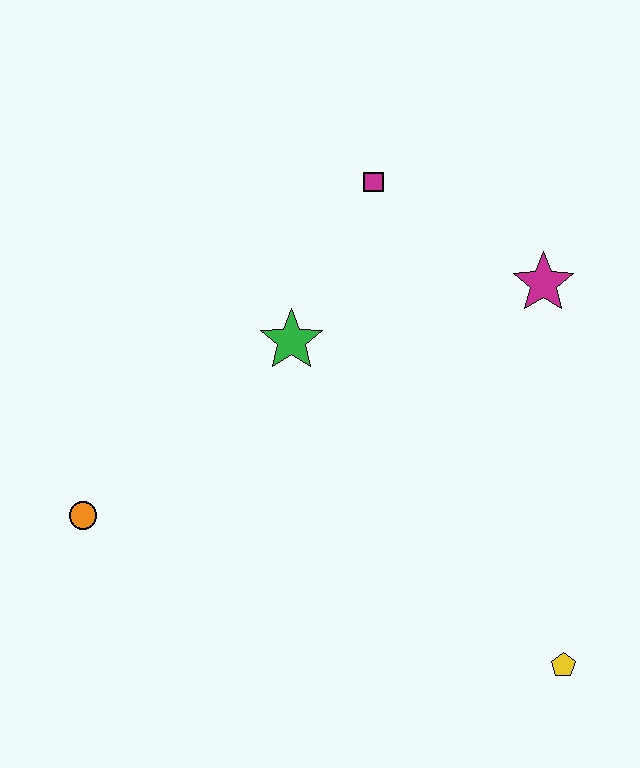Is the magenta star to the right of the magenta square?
Yes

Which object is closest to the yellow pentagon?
The magenta star is closest to the yellow pentagon.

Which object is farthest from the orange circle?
The magenta star is farthest from the orange circle.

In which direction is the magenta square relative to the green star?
The magenta square is above the green star.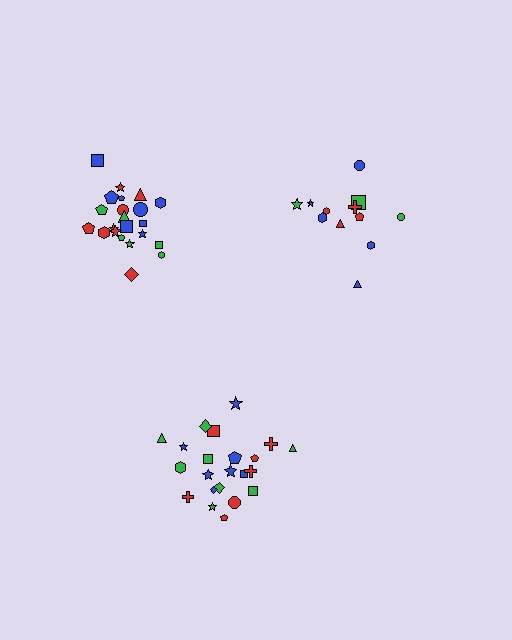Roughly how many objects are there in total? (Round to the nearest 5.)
Roughly 55 objects in total.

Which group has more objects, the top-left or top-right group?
The top-left group.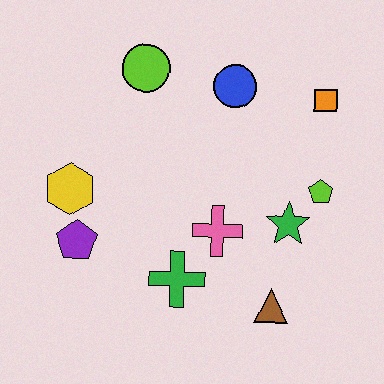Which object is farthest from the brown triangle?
The lime circle is farthest from the brown triangle.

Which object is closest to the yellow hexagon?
The purple pentagon is closest to the yellow hexagon.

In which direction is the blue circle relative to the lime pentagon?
The blue circle is above the lime pentagon.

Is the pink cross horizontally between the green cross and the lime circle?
No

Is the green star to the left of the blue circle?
No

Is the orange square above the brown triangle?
Yes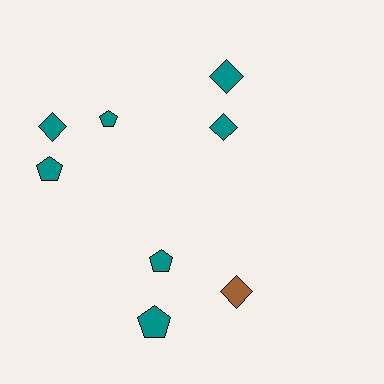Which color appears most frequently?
Teal, with 7 objects.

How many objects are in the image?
There are 8 objects.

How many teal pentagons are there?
There are 4 teal pentagons.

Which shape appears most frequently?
Pentagon, with 4 objects.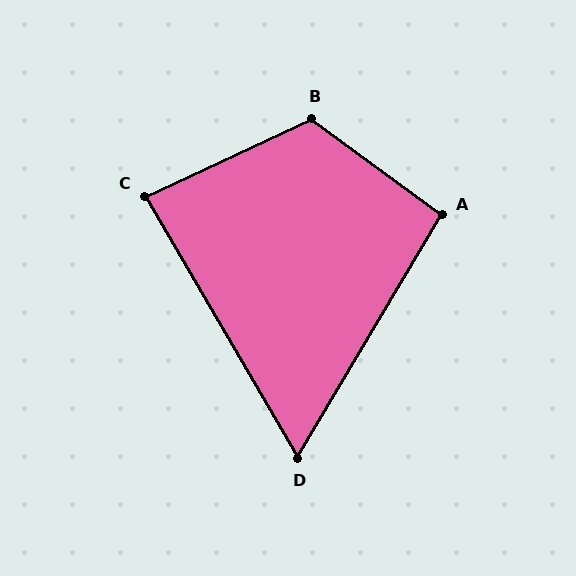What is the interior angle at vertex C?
Approximately 84 degrees (acute).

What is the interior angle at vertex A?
Approximately 96 degrees (obtuse).